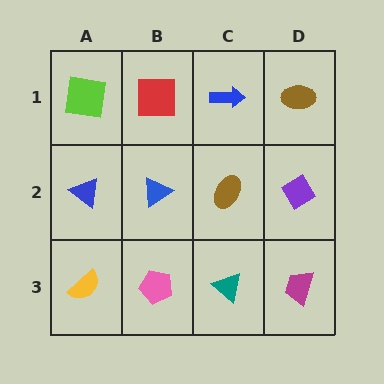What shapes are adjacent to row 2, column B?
A red square (row 1, column B), a pink pentagon (row 3, column B), a blue triangle (row 2, column A), a brown ellipse (row 2, column C).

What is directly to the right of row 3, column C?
A magenta trapezoid.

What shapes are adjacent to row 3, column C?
A brown ellipse (row 2, column C), a pink pentagon (row 3, column B), a magenta trapezoid (row 3, column D).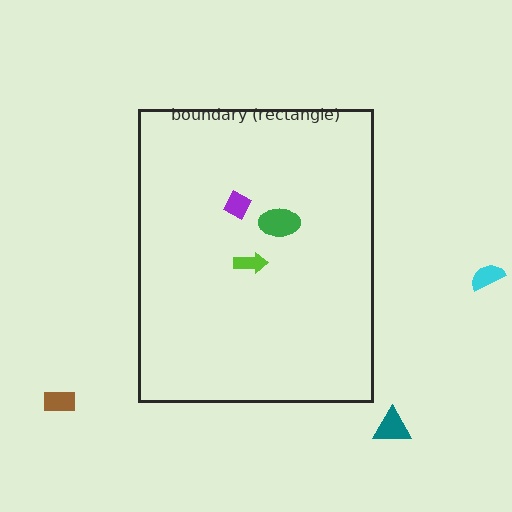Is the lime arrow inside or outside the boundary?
Inside.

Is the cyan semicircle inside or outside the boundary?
Outside.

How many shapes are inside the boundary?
3 inside, 3 outside.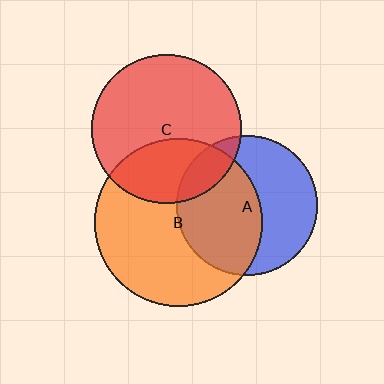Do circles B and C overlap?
Yes.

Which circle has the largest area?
Circle B (orange).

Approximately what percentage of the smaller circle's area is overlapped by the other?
Approximately 35%.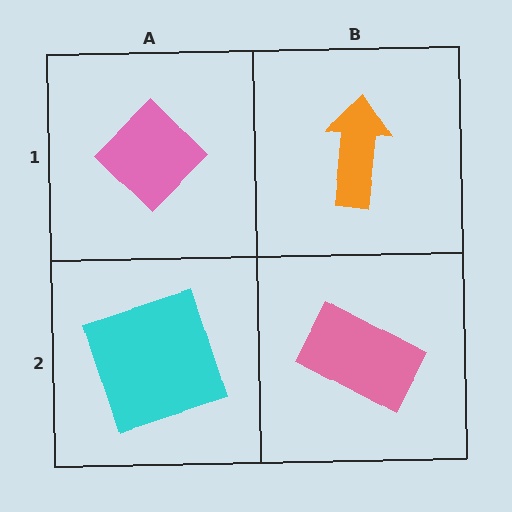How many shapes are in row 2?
2 shapes.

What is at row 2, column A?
A cyan square.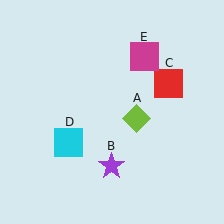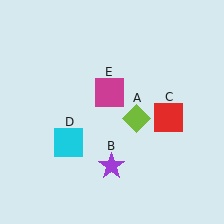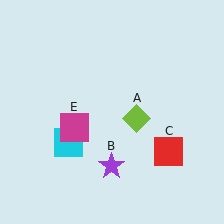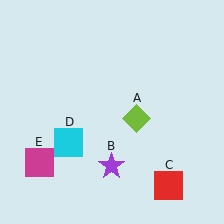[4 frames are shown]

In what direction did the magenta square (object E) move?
The magenta square (object E) moved down and to the left.